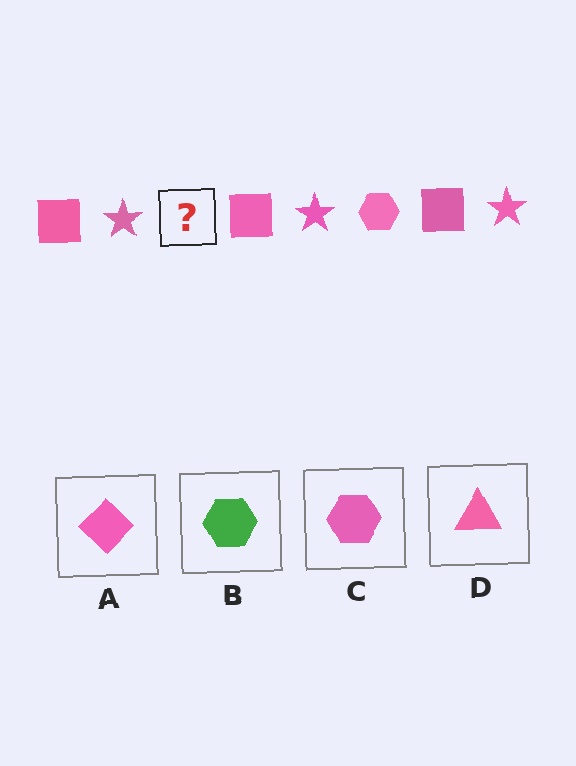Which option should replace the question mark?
Option C.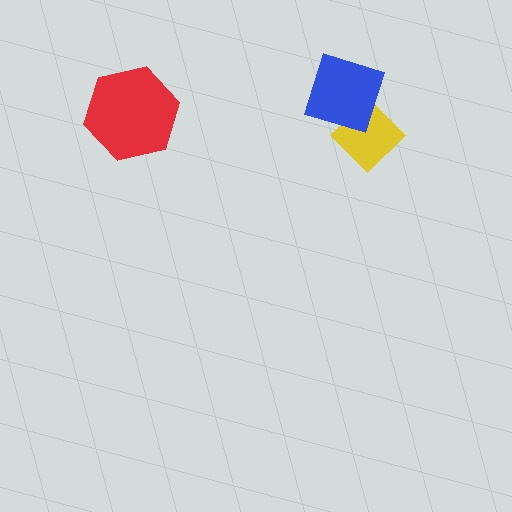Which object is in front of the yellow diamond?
The blue diamond is in front of the yellow diamond.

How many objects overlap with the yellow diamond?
1 object overlaps with the yellow diamond.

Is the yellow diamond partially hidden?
Yes, it is partially covered by another shape.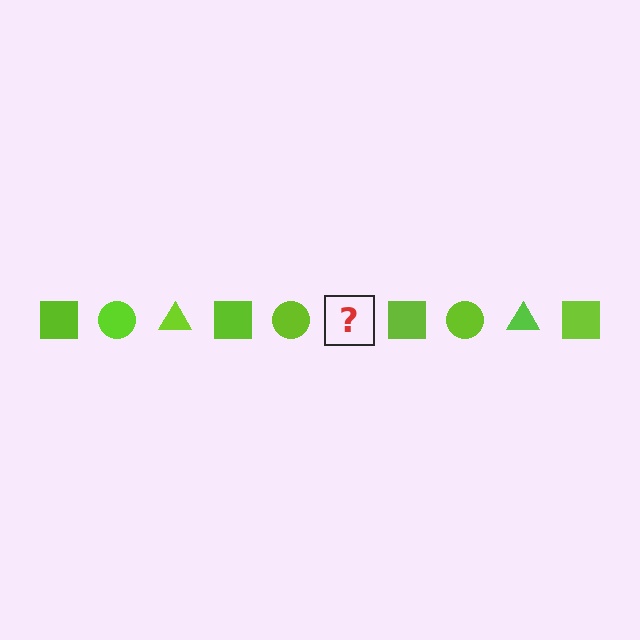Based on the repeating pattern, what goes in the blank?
The blank should be a lime triangle.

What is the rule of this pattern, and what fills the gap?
The rule is that the pattern cycles through square, circle, triangle shapes in lime. The gap should be filled with a lime triangle.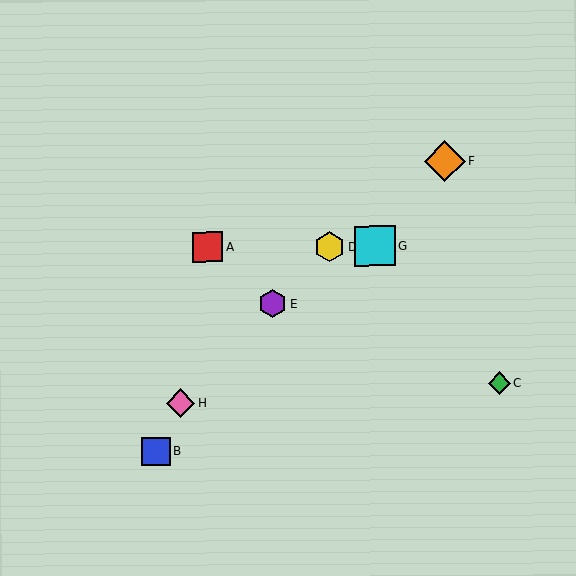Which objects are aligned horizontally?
Objects A, D, G are aligned horizontally.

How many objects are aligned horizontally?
3 objects (A, D, G) are aligned horizontally.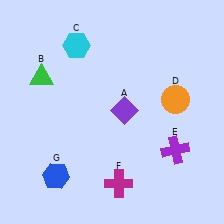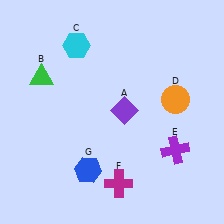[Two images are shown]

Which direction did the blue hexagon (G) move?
The blue hexagon (G) moved right.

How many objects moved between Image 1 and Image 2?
1 object moved between the two images.